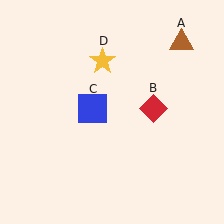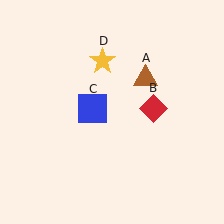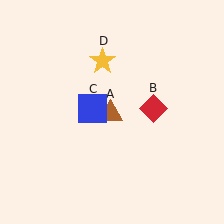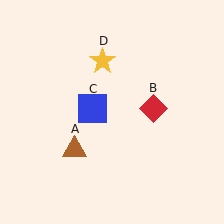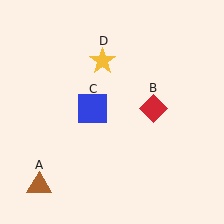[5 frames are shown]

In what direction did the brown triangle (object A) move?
The brown triangle (object A) moved down and to the left.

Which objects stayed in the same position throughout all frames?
Red diamond (object B) and blue square (object C) and yellow star (object D) remained stationary.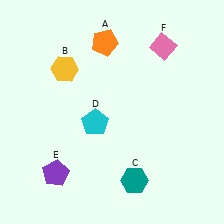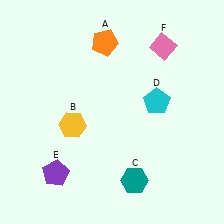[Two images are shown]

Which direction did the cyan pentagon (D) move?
The cyan pentagon (D) moved right.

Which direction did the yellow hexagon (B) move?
The yellow hexagon (B) moved down.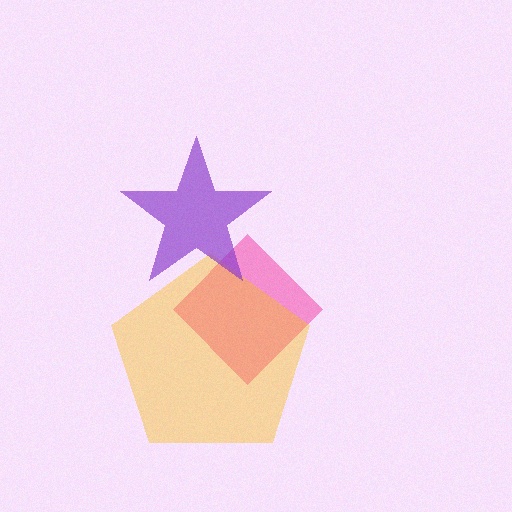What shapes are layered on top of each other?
The layered shapes are: a pink diamond, a yellow pentagon, a purple star.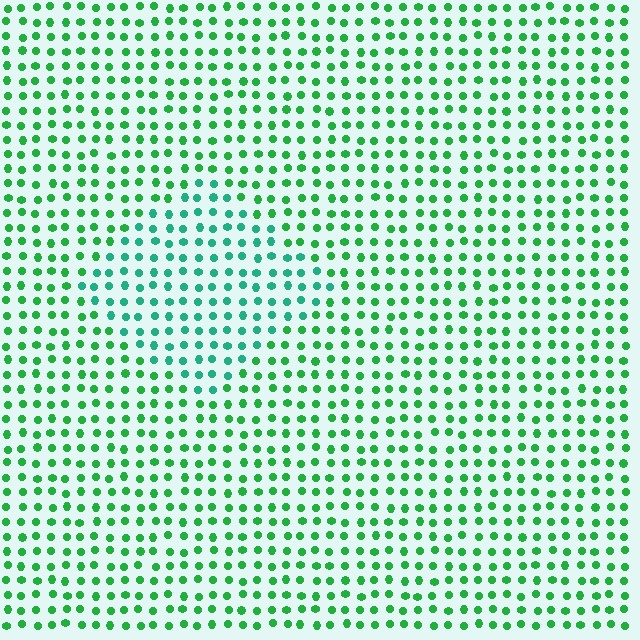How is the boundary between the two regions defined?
The boundary is defined purely by a slight shift in hue (about 30 degrees). Spacing, size, and orientation are identical on both sides.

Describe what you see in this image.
The image is filled with small green elements in a uniform arrangement. A diamond-shaped region is visible where the elements are tinted to a slightly different hue, forming a subtle color boundary.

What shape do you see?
I see a diamond.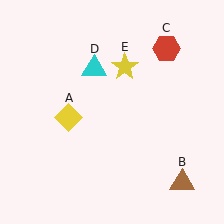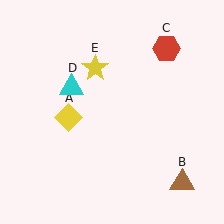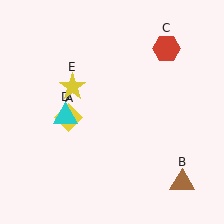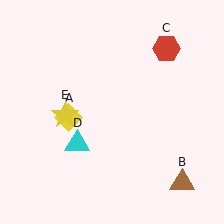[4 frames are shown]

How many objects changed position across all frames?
2 objects changed position: cyan triangle (object D), yellow star (object E).